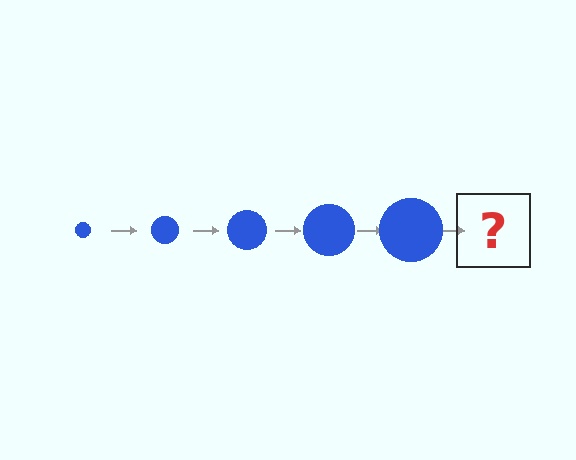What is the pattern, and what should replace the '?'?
The pattern is that the circle gets progressively larger each step. The '?' should be a blue circle, larger than the previous one.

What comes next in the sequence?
The next element should be a blue circle, larger than the previous one.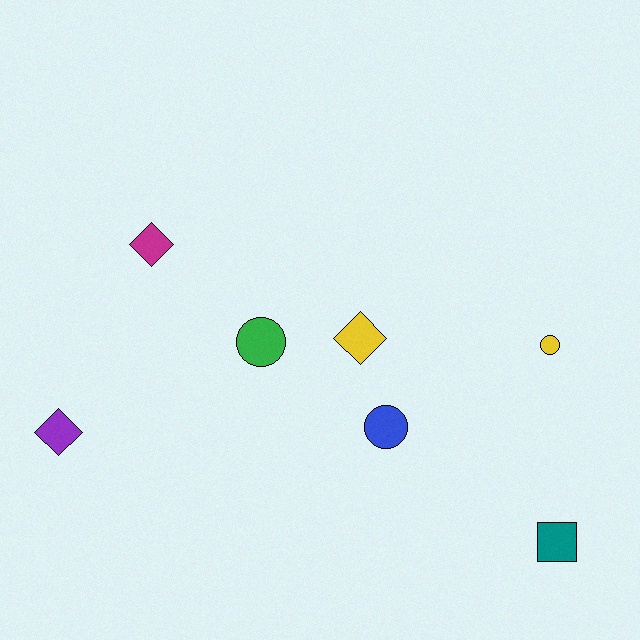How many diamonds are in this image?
There are 3 diamonds.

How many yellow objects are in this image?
There are 2 yellow objects.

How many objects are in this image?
There are 7 objects.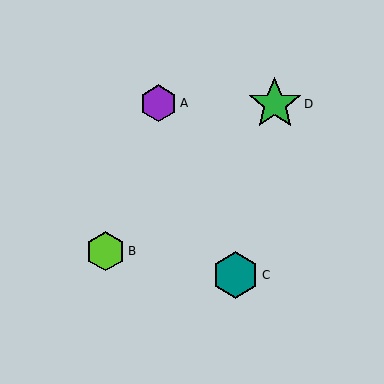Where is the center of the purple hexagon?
The center of the purple hexagon is at (159, 103).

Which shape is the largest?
The green star (labeled D) is the largest.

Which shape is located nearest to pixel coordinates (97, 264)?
The lime hexagon (labeled B) at (106, 251) is nearest to that location.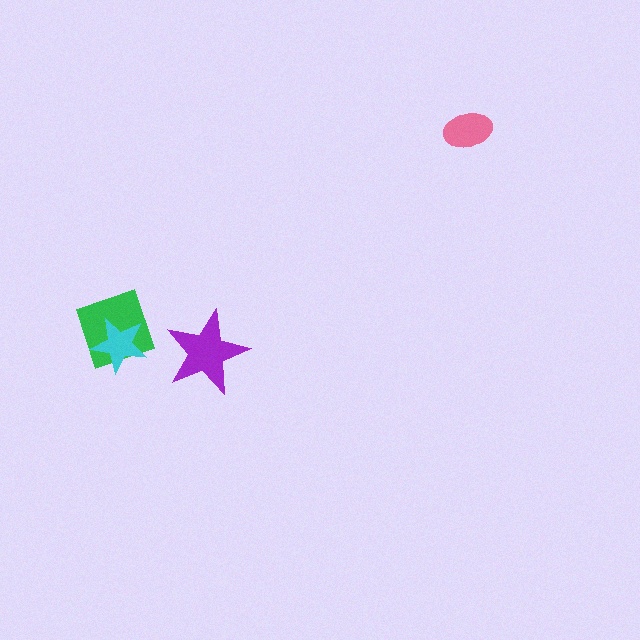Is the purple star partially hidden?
No, no other shape covers it.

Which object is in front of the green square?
The cyan star is in front of the green square.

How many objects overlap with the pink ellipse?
0 objects overlap with the pink ellipse.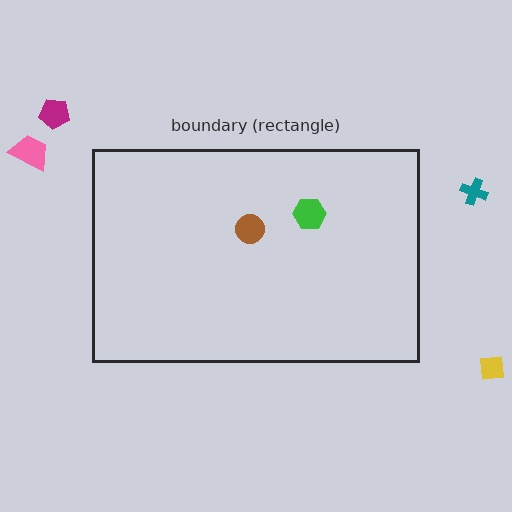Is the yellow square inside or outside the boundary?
Outside.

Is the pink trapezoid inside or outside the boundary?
Outside.